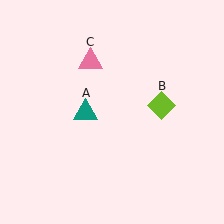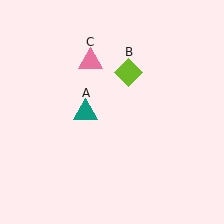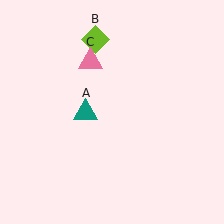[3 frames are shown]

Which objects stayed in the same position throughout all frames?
Teal triangle (object A) and pink triangle (object C) remained stationary.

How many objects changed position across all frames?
1 object changed position: lime diamond (object B).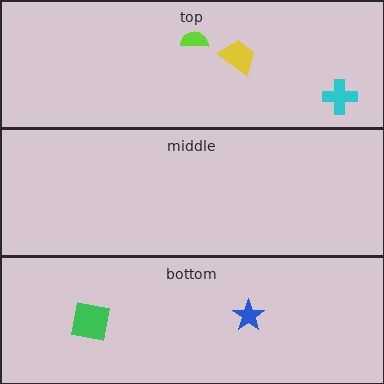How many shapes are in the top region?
3.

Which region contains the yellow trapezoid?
The top region.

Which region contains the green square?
The bottom region.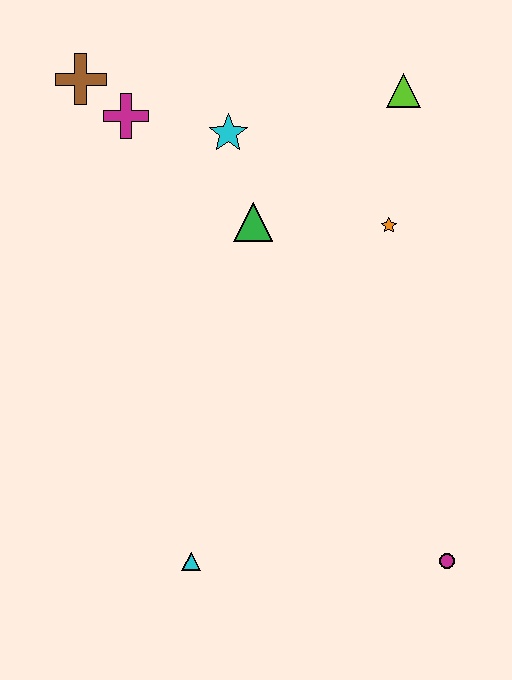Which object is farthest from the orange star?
The cyan triangle is farthest from the orange star.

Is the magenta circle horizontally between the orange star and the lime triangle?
No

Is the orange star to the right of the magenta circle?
No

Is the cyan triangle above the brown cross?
No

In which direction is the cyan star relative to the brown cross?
The cyan star is to the right of the brown cross.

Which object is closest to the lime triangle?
The orange star is closest to the lime triangle.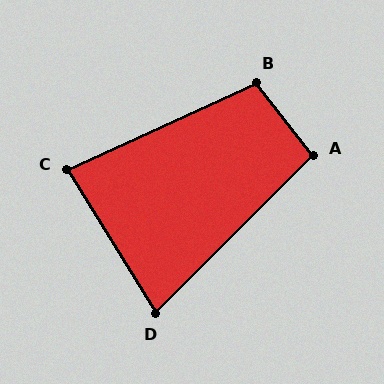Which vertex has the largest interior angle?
B, at approximately 104 degrees.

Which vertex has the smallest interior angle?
D, at approximately 76 degrees.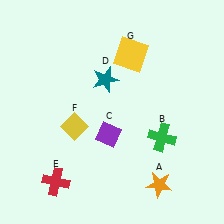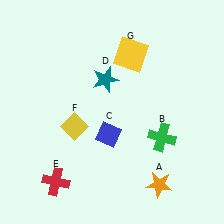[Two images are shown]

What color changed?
The diamond (C) changed from purple in Image 1 to blue in Image 2.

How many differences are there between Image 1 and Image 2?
There is 1 difference between the two images.